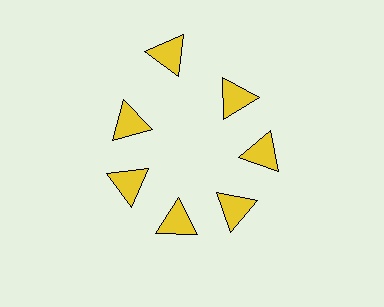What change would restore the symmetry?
The symmetry would be restored by moving it inward, back onto the ring so that all 7 triangles sit at equal angles and equal distance from the center.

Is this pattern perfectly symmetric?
No. The 7 yellow triangles are arranged in a ring, but one element near the 12 o'clock position is pushed outward from the center, breaking the 7-fold rotational symmetry.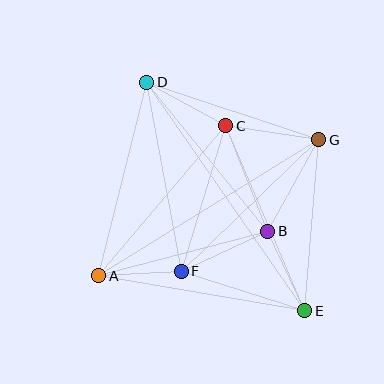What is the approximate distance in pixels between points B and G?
The distance between B and G is approximately 104 pixels.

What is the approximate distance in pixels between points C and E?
The distance between C and E is approximately 201 pixels.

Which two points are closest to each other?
Points A and F are closest to each other.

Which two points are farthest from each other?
Points D and E are farthest from each other.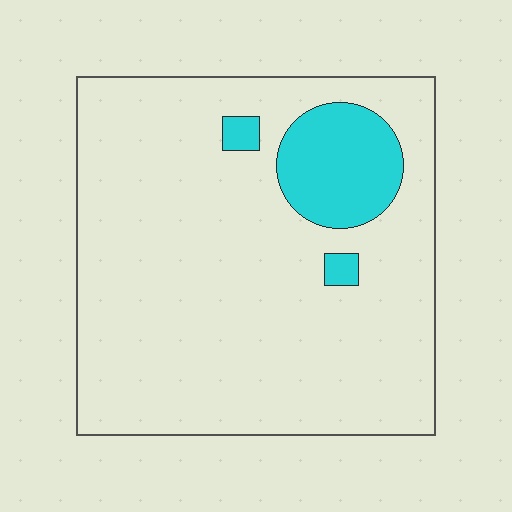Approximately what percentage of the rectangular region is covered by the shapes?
Approximately 10%.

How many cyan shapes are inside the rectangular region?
3.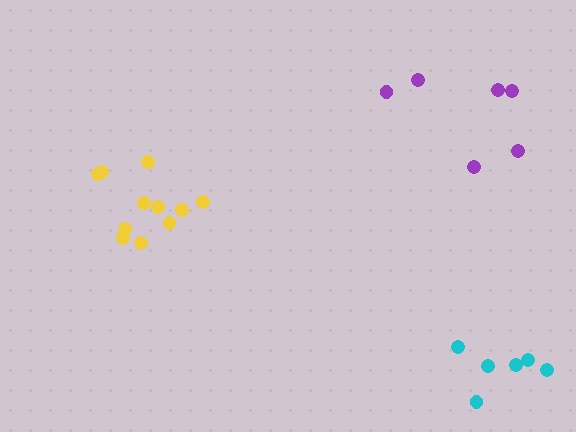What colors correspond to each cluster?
The clusters are colored: yellow, purple, cyan.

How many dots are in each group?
Group 1: 11 dots, Group 2: 6 dots, Group 3: 6 dots (23 total).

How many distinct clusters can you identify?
There are 3 distinct clusters.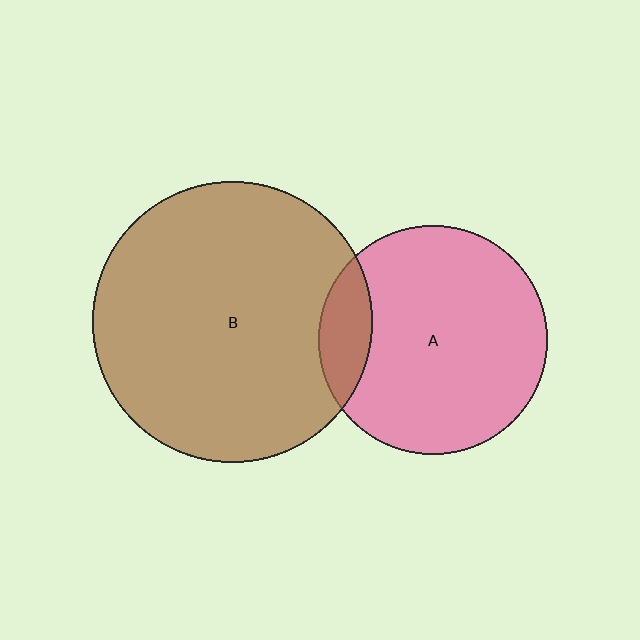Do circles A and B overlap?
Yes.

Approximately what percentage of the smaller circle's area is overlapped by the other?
Approximately 15%.